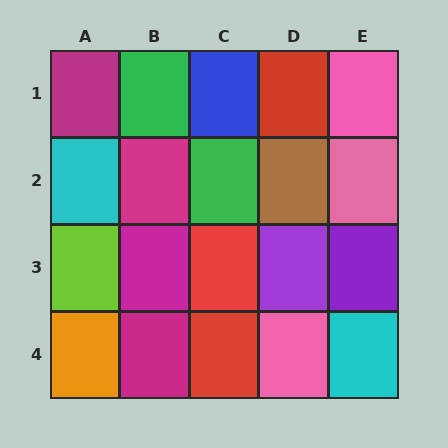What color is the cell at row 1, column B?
Green.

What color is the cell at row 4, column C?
Red.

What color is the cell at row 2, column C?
Green.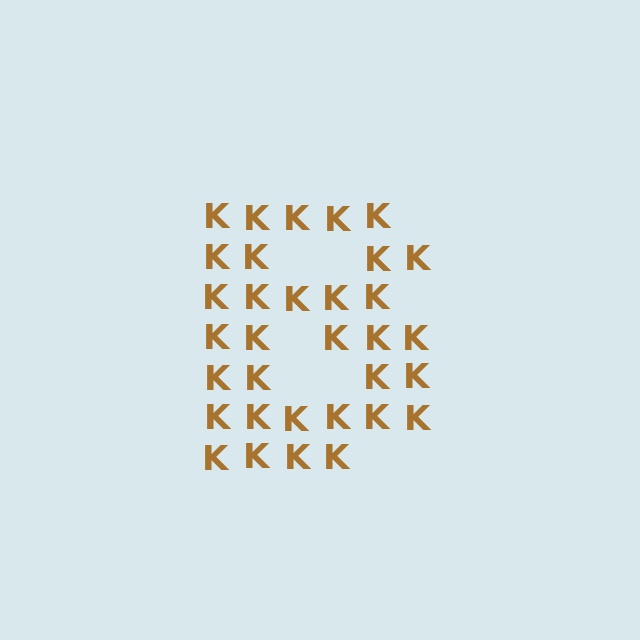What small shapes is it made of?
It is made of small letter K's.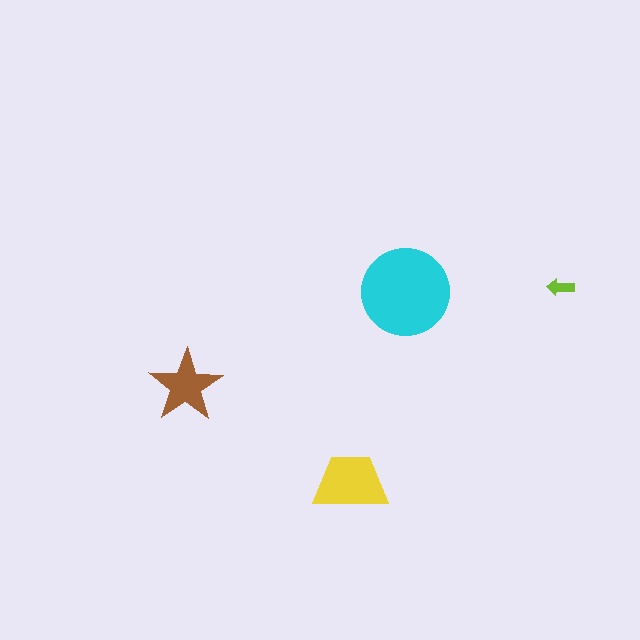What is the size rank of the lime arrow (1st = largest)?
4th.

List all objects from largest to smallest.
The cyan circle, the yellow trapezoid, the brown star, the lime arrow.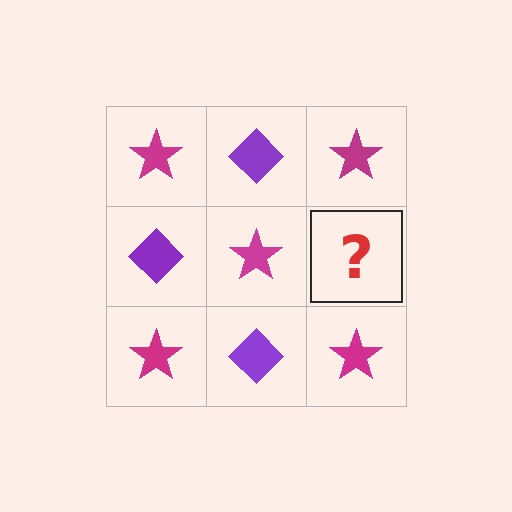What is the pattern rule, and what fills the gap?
The rule is that it alternates magenta star and purple diamond in a checkerboard pattern. The gap should be filled with a purple diamond.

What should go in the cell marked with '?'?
The missing cell should contain a purple diamond.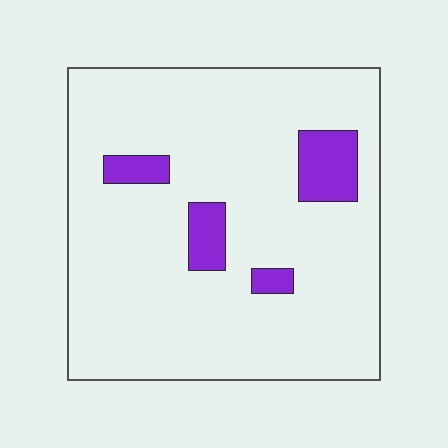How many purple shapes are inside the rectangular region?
4.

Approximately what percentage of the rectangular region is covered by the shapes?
Approximately 10%.